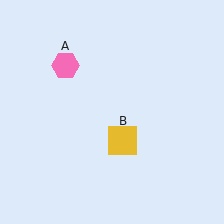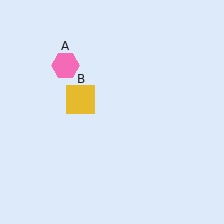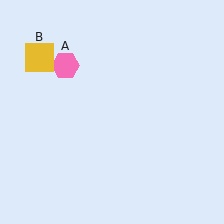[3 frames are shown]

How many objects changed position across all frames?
1 object changed position: yellow square (object B).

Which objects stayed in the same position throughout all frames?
Pink hexagon (object A) remained stationary.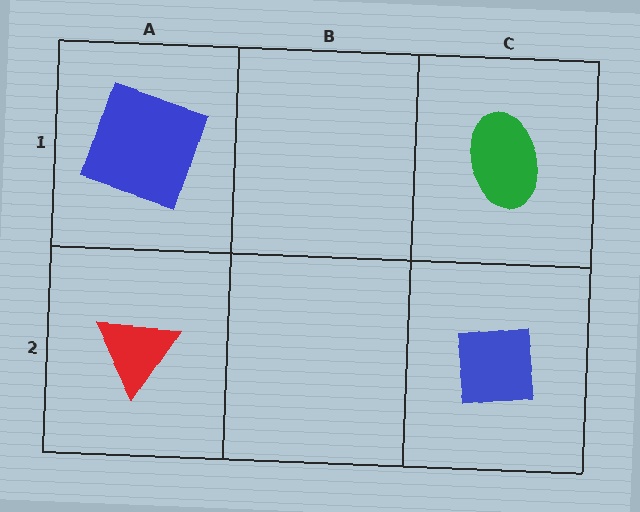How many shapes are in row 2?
2 shapes.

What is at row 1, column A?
A blue square.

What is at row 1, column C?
A green ellipse.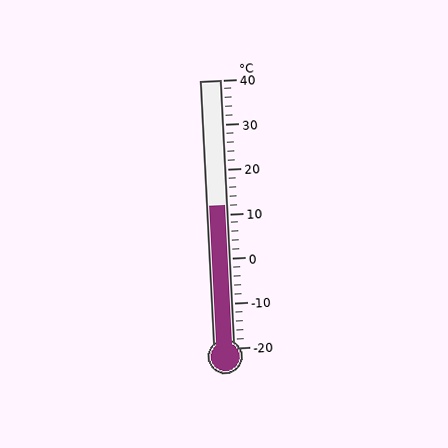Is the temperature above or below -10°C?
The temperature is above -10°C.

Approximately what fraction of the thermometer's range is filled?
The thermometer is filled to approximately 55% of its range.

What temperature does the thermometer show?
The thermometer shows approximately 12°C.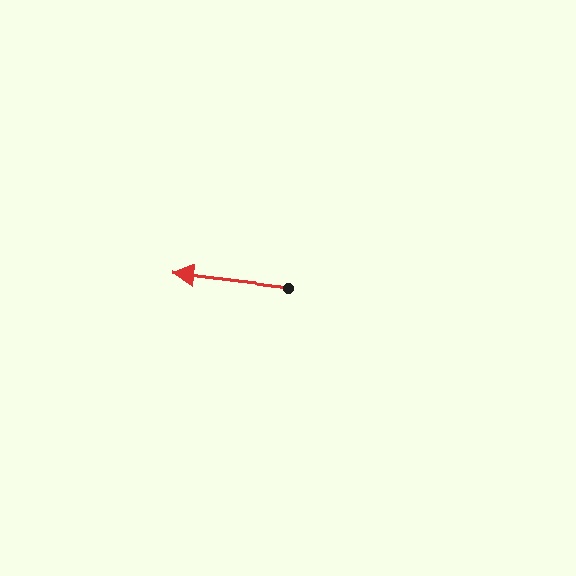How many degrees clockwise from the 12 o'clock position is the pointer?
Approximately 277 degrees.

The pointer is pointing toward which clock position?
Roughly 9 o'clock.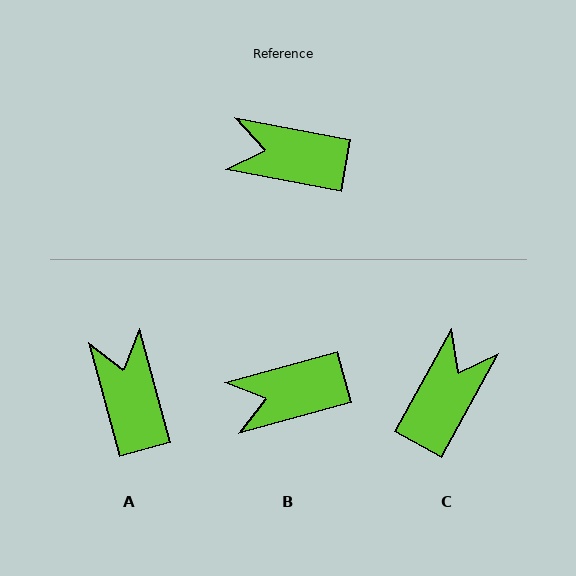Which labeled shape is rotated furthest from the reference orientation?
C, about 108 degrees away.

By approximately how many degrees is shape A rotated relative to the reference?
Approximately 64 degrees clockwise.